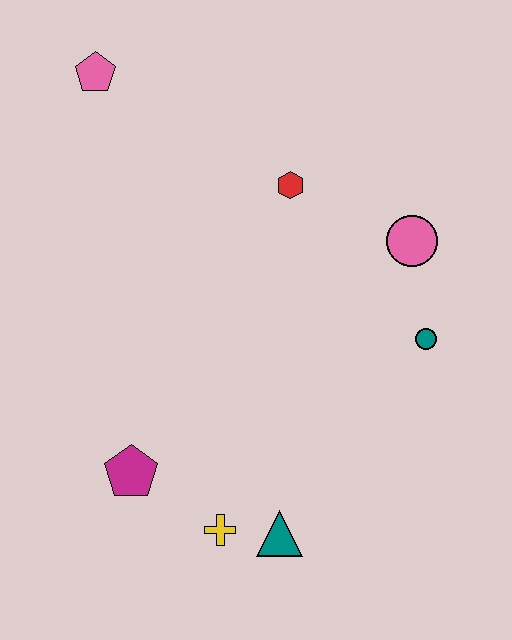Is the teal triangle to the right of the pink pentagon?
Yes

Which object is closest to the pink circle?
The teal circle is closest to the pink circle.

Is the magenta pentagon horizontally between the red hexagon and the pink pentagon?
Yes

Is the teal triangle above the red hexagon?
No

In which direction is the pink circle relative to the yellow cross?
The pink circle is above the yellow cross.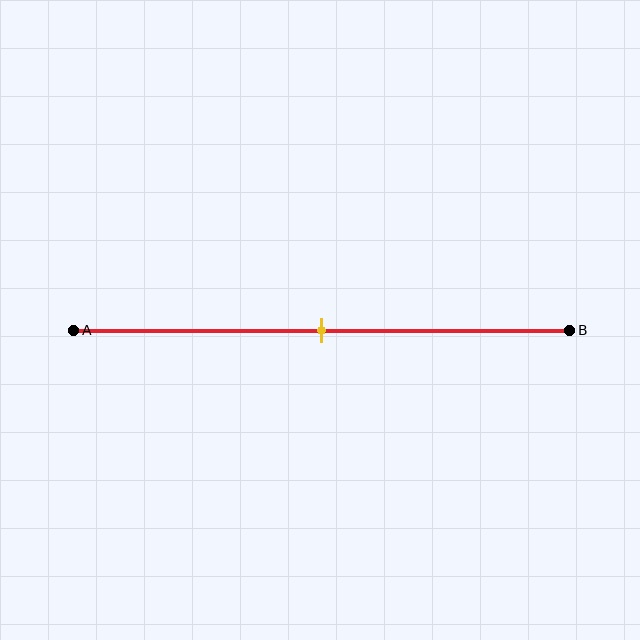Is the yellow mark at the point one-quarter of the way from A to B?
No, the mark is at about 50% from A, not at the 25% one-quarter point.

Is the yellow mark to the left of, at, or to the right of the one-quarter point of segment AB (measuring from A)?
The yellow mark is to the right of the one-quarter point of segment AB.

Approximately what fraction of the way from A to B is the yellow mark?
The yellow mark is approximately 50% of the way from A to B.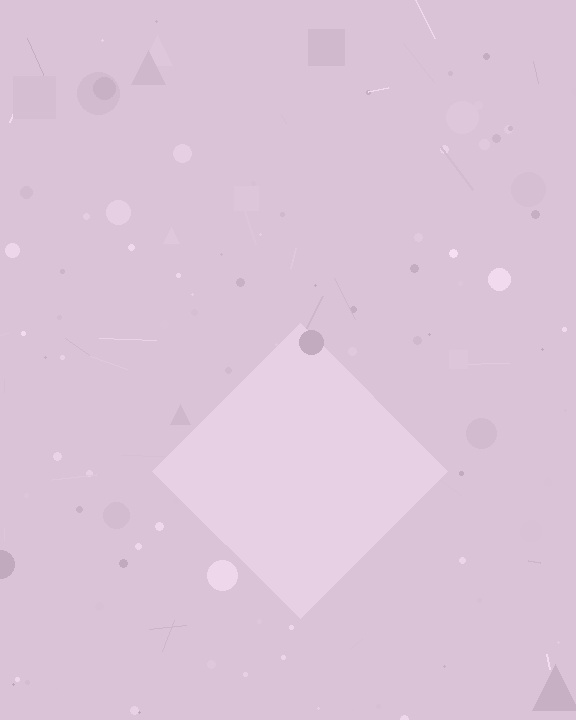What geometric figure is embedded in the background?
A diamond is embedded in the background.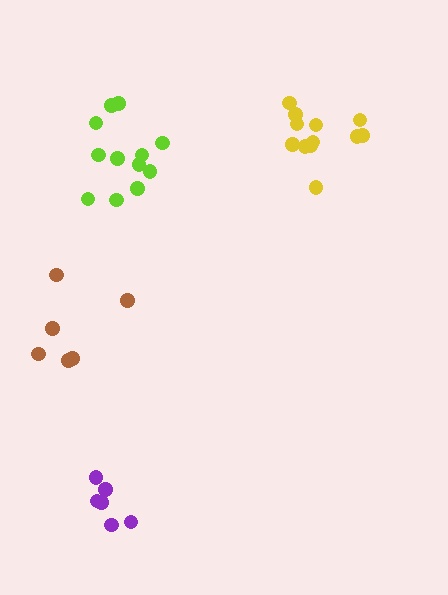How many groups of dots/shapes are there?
There are 4 groups.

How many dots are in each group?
Group 1: 6 dots, Group 2: 6 dots, Group 3: 12 dots, Group 4: 12 dots (36 total).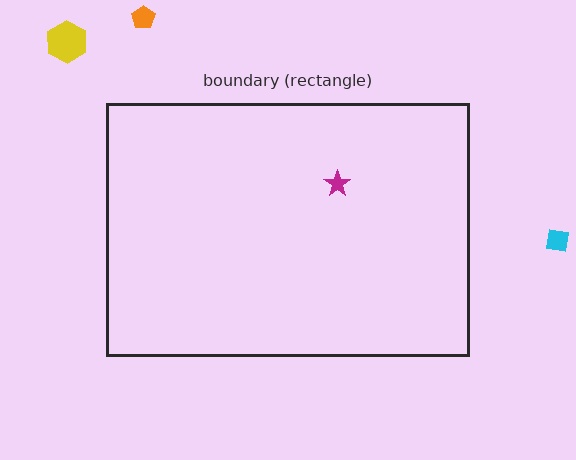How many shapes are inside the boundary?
1 inside, 3 outside.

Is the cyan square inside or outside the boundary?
Outside.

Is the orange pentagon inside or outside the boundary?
Outside.